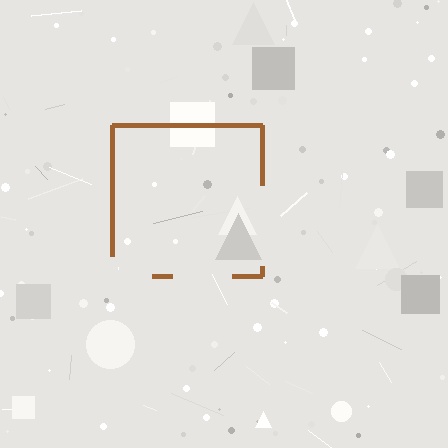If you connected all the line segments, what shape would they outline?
They would outline a square.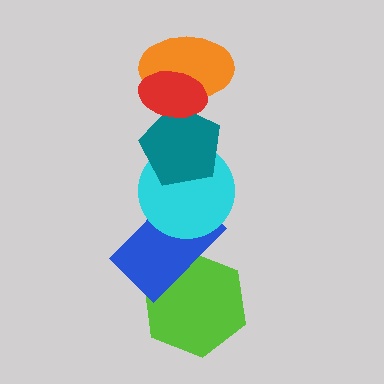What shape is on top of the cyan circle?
The teal pentagon is on top of the cyan circle.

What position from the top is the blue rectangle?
The blue rectangle is 5th from the top.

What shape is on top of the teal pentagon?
The orange ellipse is on top of the teal pentagon.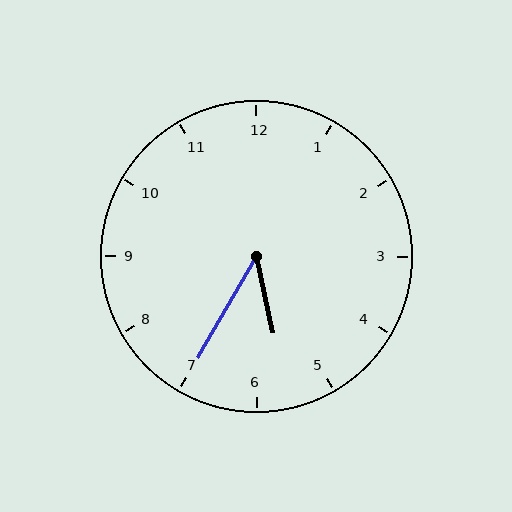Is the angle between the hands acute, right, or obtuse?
It is acute.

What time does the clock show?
5:35.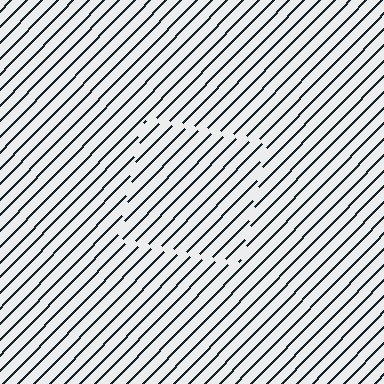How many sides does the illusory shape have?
4 sides — the line-ends trace a square.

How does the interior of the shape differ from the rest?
The interior of the shape contains the same grating, shifted by half a period — the contour is defined by the phase discontinuity where line-ends from the inner and outer gratings abut.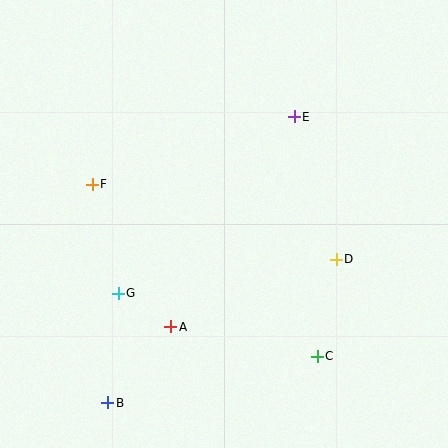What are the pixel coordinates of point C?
Point C is at (317, 356).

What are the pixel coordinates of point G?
Point G is at (118, 293).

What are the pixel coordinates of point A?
Point A is at (171, 327).